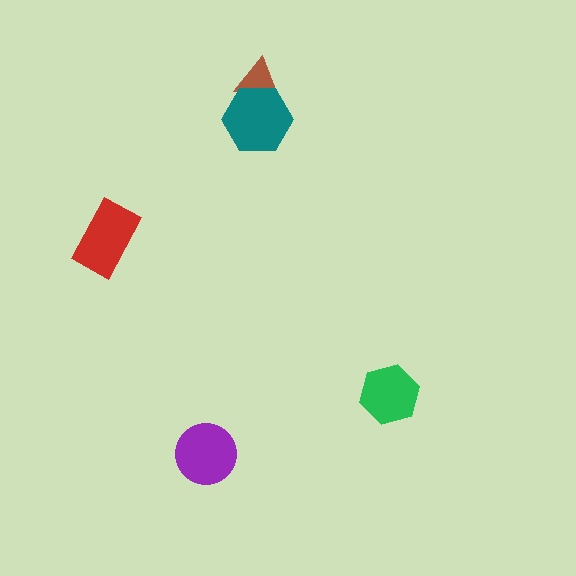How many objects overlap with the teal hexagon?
1 object overlaps with the teal hexagon.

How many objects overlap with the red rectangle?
0 objects overlap with the red rectangle.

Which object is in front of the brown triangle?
The teal hexagon is in front of the brown triangle.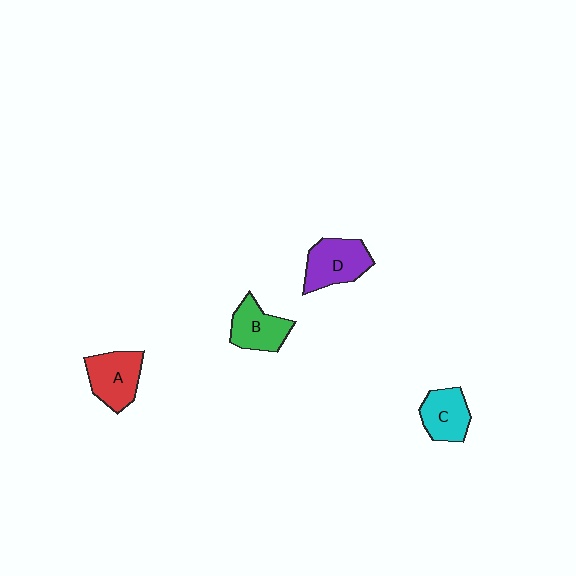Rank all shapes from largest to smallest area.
From largest to smallest: D (purple), A (red), B (green), C (cyan).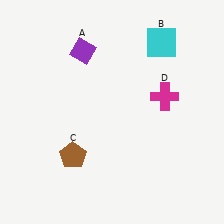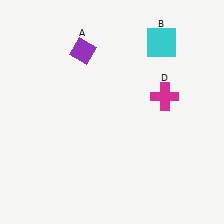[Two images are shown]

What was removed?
The brown pentagon (C) was removed in Image 2.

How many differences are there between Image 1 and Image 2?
There is 1 difference between the two images.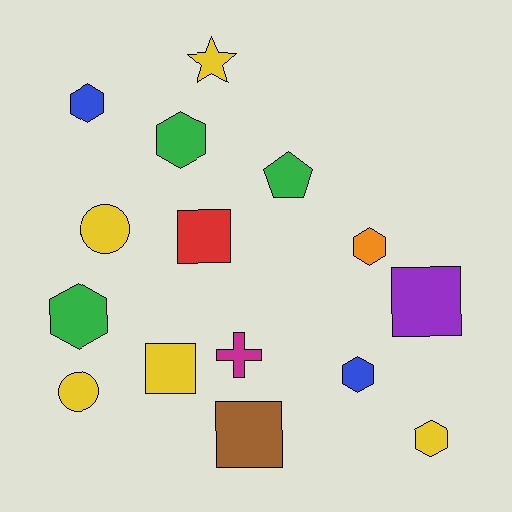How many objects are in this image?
There are 15 objects.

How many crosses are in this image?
There is 1 cross.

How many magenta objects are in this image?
There is 1 magenta object.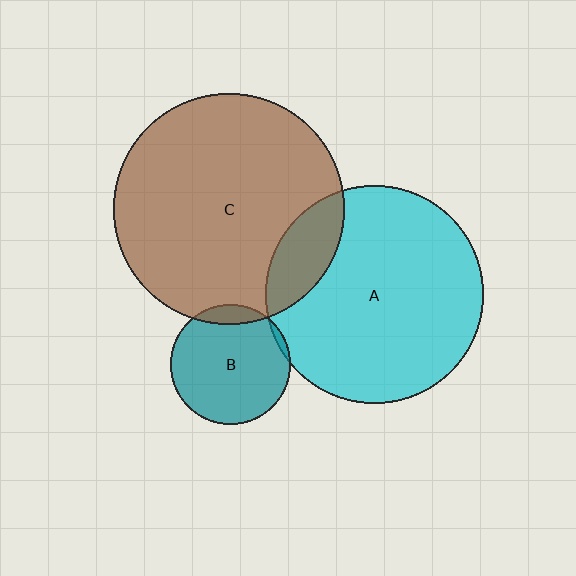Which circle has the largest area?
Circle C (brown).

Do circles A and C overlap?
Yes.